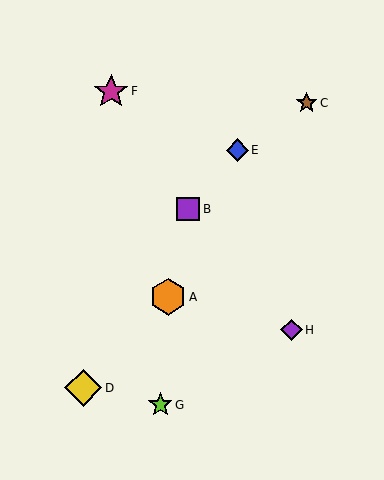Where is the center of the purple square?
The center of the purple square is at (188, 209).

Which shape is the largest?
The yellow diamond (labeled D) is the largest.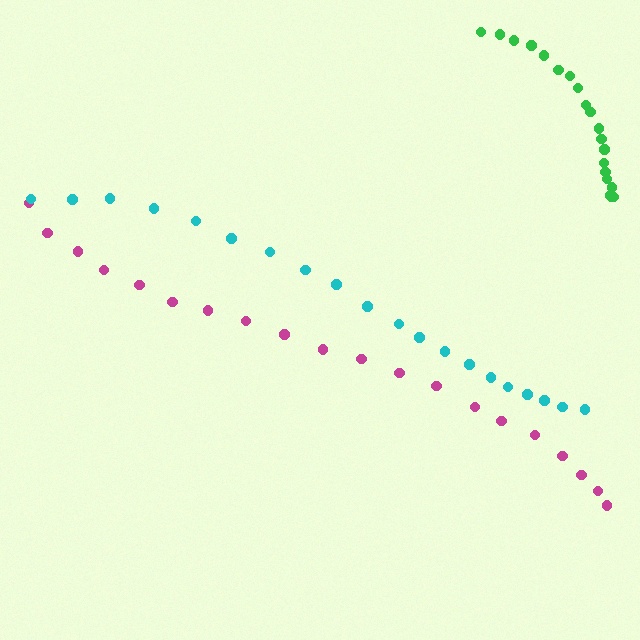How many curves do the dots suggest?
There are 3 distinct paths.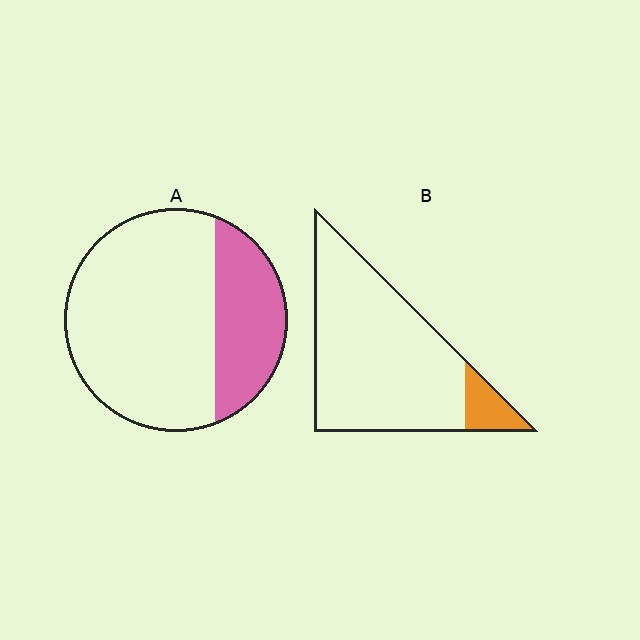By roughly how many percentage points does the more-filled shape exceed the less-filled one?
By roughly 20 percentage points (A over B).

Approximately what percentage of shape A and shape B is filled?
A is approximately 30% and B is approximately 10%.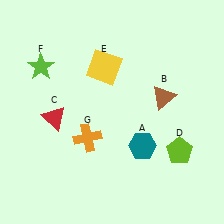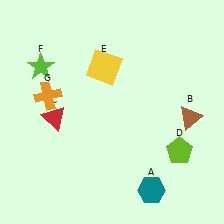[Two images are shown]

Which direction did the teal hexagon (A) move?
The teal hexagon (A) moved down.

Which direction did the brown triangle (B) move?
The brown triangle (B) moved right.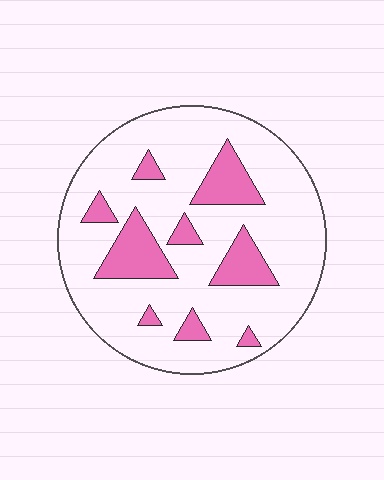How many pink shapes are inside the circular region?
9.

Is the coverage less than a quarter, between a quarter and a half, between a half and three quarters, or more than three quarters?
Less than a quarter.